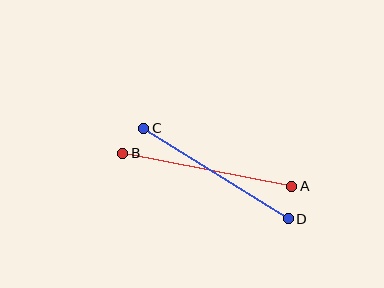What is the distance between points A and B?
The distance is approximately 172 pixels.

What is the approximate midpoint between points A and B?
The midpoint is at approximately (207, 170) pixels.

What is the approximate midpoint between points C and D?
The midpoint is at approximately (216, 174) pixels.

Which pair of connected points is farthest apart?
Points A and B are farthest apart.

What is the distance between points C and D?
The distance is approximately 171 pixels.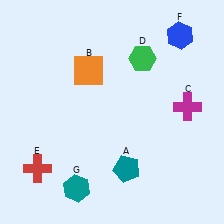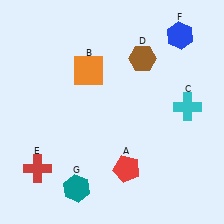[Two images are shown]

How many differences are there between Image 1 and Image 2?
There are 3 differences between the two images.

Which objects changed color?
A changed from teal to red. C changed from magenta to cyan. D changed from green to brown.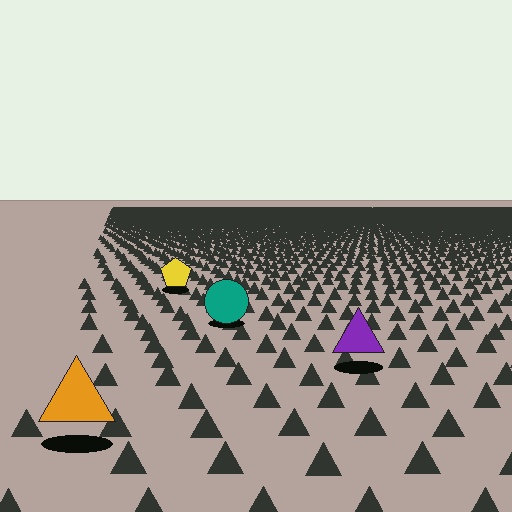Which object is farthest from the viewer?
The yellow pentagon is farthest from the viewer. It appears smaller and the ground texture around it is denser.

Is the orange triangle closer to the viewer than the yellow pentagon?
Yes. The orange triangle is closer — you can tell from the texture gradient: the ground texture is coarser near it.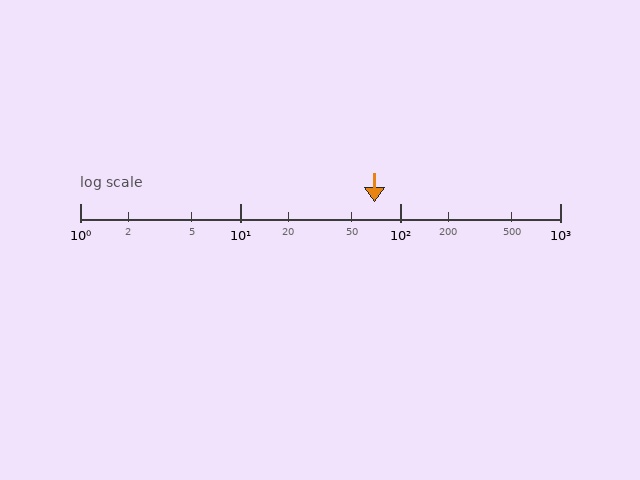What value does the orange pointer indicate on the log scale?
The pointer indicates approximately 69.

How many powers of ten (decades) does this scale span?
The scale spans 3 decades, from 1 to 1000.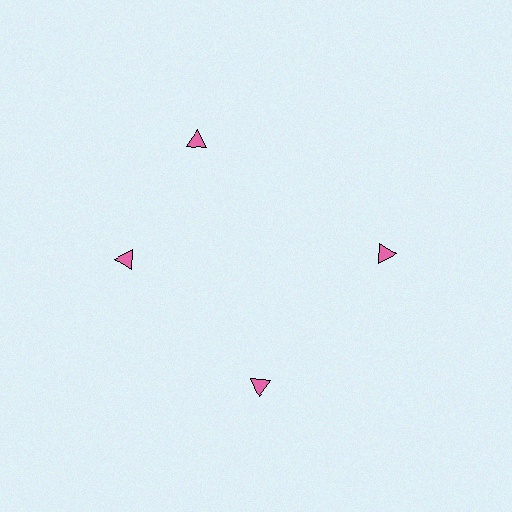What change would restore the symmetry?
The symmetry would be restored by rotating it back into even spacing with its neighbors so that all 4 triangles sit at equal angles and equal distance from the center.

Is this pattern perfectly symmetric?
No. The 4 pink triangles are arranged in a ring, but one element near the 12 o'clock position is rotated out of alignment along the ring, breaking the 4-fold rotational symmetry.